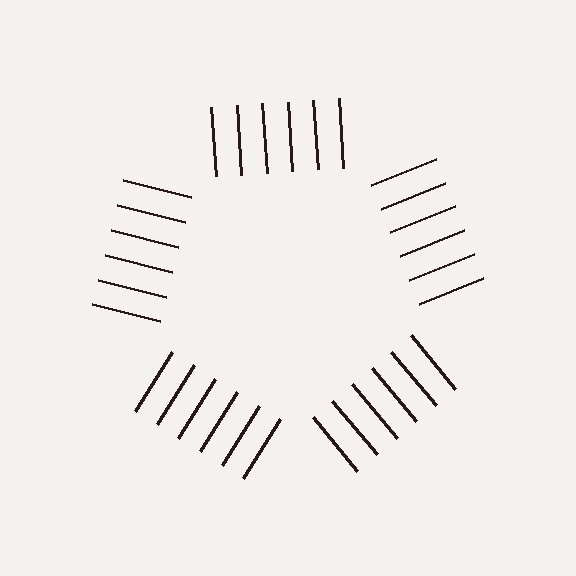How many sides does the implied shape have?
5 sides — the line-ends trace a pentagon.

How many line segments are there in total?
30 — 6 along each of the 5 edges.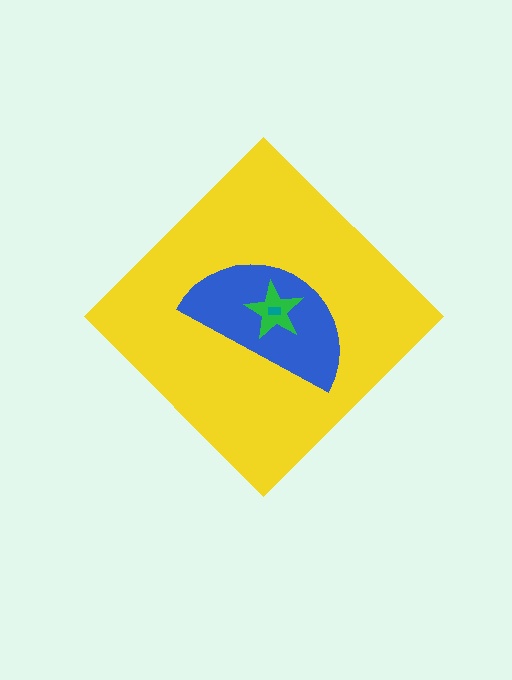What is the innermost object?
The teal rectangle.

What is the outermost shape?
The yellow diamond.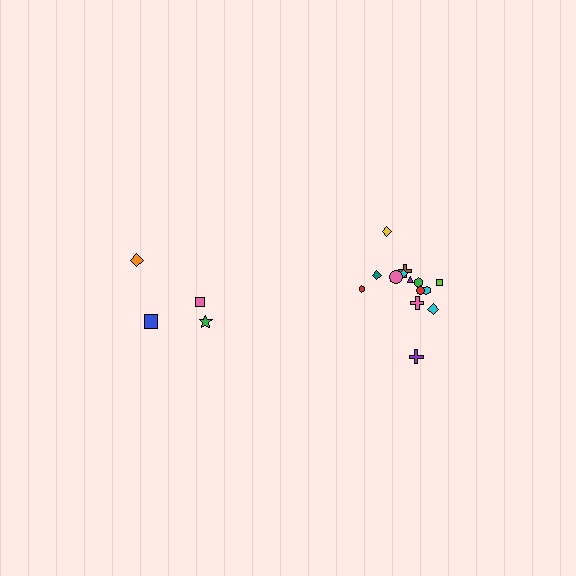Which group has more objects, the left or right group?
The right group.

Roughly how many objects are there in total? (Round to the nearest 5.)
Roughly 20 objects in total.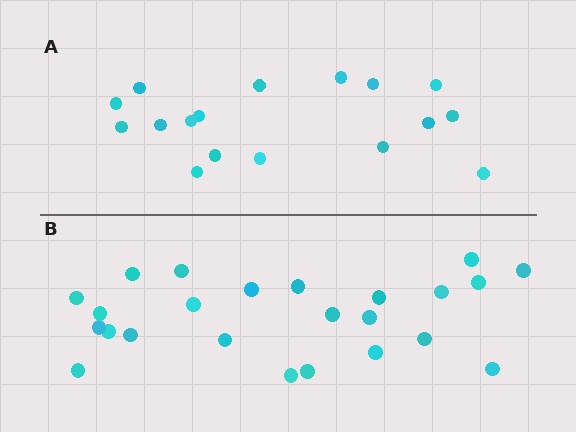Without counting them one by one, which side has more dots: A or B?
Region B (the bottom region) has more dots.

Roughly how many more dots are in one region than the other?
Region B has roughly 8 or so more dots than region A.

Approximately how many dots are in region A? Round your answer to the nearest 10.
About 20 dots. (The exact count is 17, which rounds to 20.)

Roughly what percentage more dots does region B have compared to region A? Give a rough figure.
About 40% more.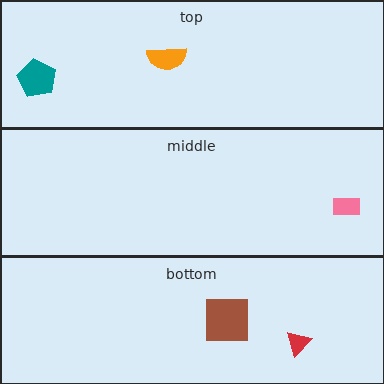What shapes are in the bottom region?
The brown square, the red triangle.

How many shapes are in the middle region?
1.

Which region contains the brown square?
The bottom region.